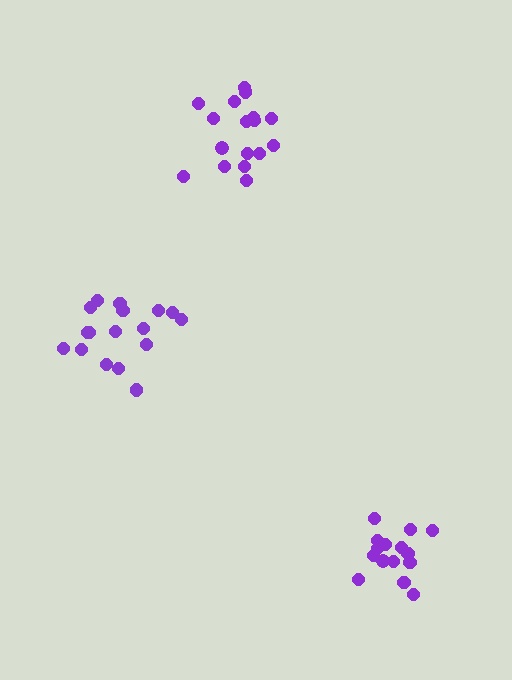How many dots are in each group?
Group 1: 17 dots, Group 2: 15 dots, Group 3: 17 dots (49 total).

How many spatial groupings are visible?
There are 3 spatial groupings.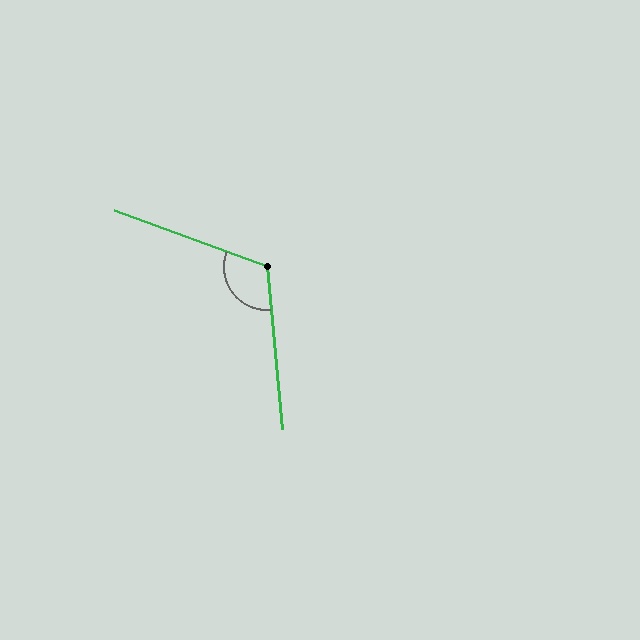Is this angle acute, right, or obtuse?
It is obtuse.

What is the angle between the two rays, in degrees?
Approximately 116 degrees.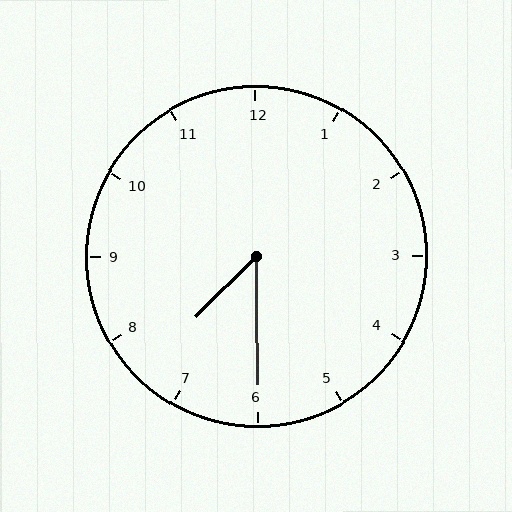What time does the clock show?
7:30.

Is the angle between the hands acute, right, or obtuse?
It is acute.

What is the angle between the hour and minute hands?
Approximately 45 degrees.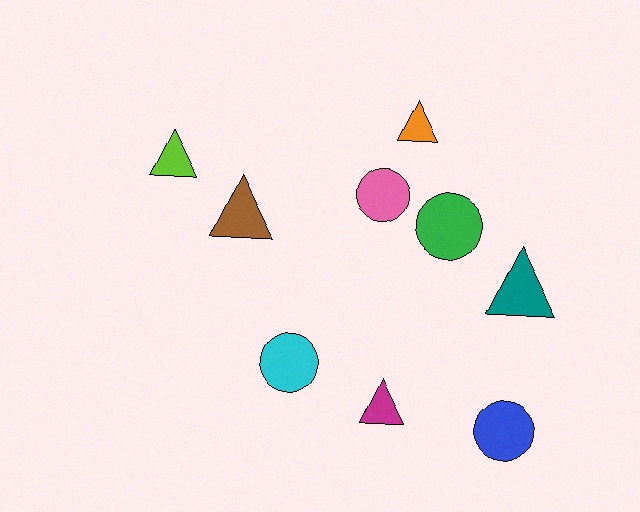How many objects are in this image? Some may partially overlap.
There are 9 objects.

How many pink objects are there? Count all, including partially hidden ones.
There is 1 pink object.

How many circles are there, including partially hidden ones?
There are 4 circles.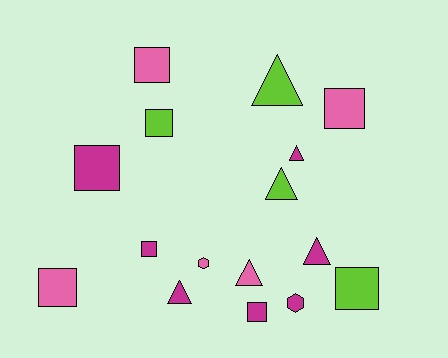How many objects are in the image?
There are 16 objects.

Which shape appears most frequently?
Square, with 8 objects.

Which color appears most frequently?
Magenta, with 7 objects.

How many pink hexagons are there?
There is 1 pink hexagon.